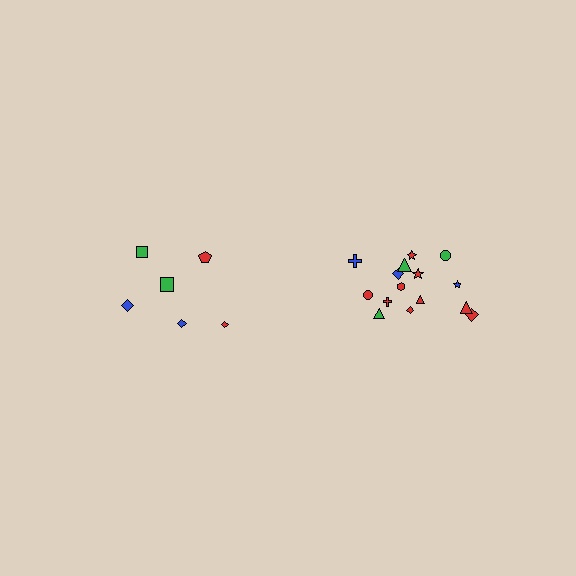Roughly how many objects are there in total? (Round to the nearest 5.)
Roughly 20 objects in total.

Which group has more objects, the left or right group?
The right group.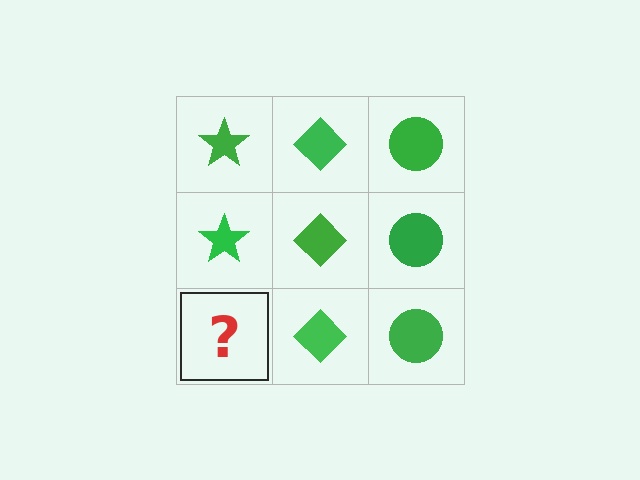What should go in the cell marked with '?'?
The missing cell should contain a green star.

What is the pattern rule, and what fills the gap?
The rule is that each column has a consistent shape. The gap should be filled with a green star.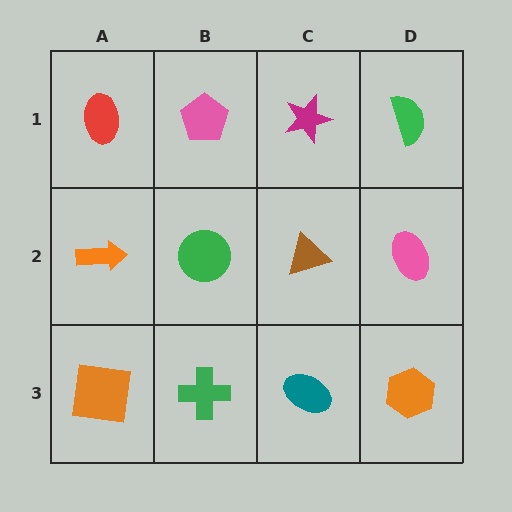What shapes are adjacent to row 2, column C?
A magenta star (row 1, column C), a teal ellipse (row 3, column C), a green circle (row 2, column B), a pink ellipse (row 2, column D).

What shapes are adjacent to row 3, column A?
An orange arrow (row 2, column A), a green cross (row 3, column B).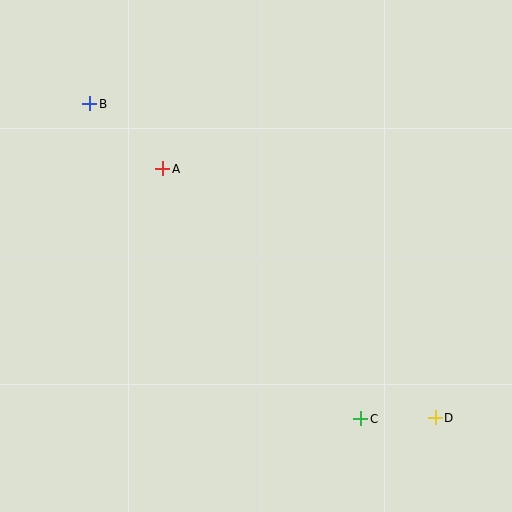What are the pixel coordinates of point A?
Point A is at (163, 169).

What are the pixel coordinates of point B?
Point B is at (90, 104).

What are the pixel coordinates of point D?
Point D is at (435, 418).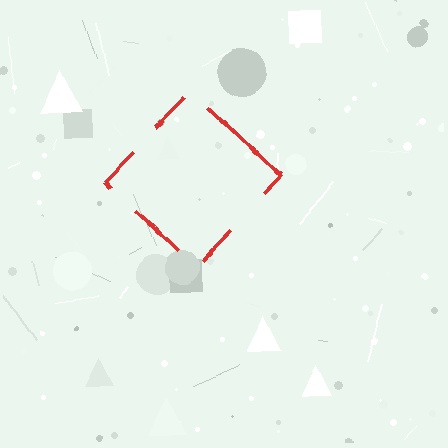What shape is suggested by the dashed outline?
The dashed outline suggests a diamond.